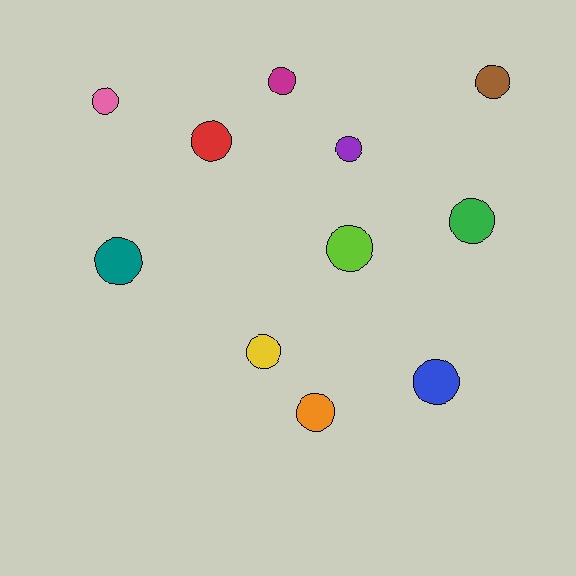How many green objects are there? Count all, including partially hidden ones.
There is 1 green object.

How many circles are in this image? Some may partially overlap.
There are 11 circles.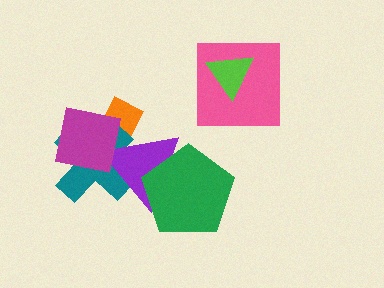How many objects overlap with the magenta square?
3 objects overlap with the magenta square.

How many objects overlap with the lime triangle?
1 object overlaps with the lime triangle.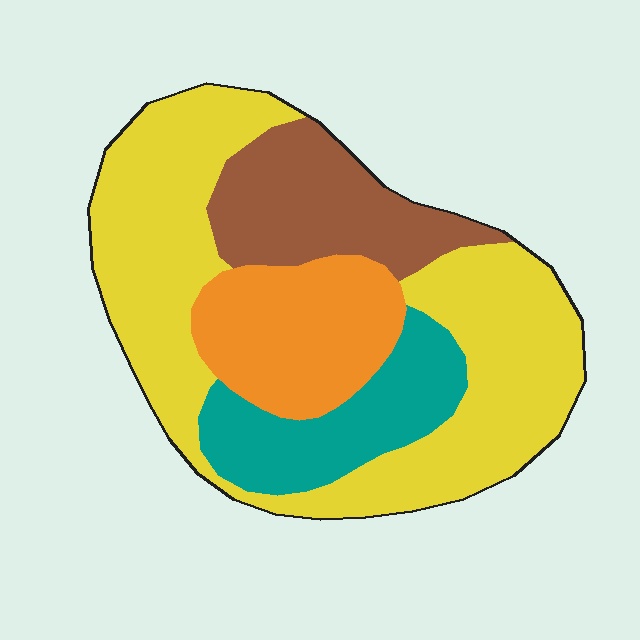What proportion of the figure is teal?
Teal takes up about one sixth (1/6) of the figure.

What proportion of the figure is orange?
Orange takes up about one sixth (1/6) of the figure.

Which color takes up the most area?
Yellow, at roughly 50%.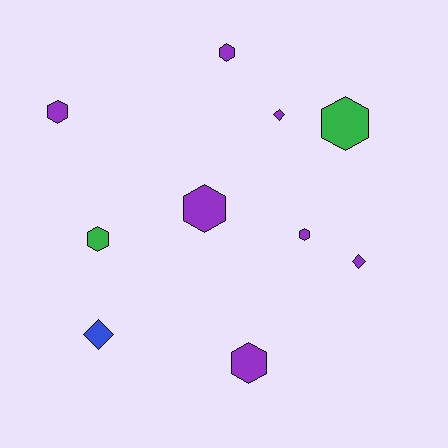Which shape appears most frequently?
Hexagon, with 7 objects.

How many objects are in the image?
There are 10 objects.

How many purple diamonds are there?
There are 2 purple diamonds.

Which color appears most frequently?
Purple, with 7 objects.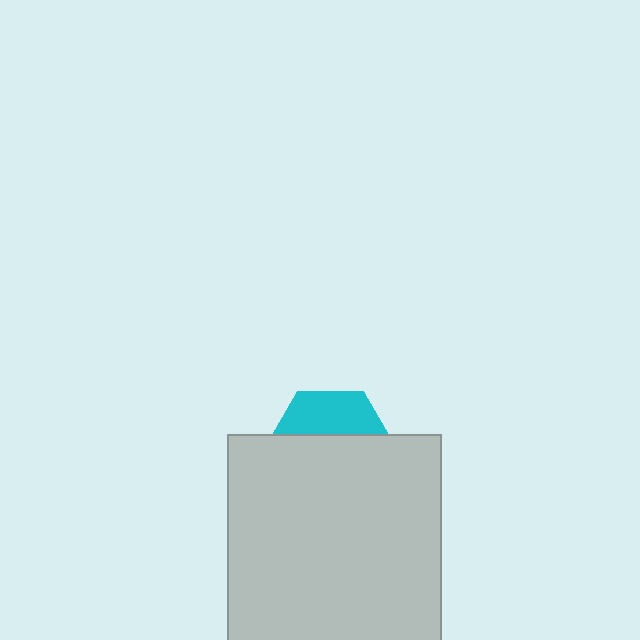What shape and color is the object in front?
The object in front is a light gray square.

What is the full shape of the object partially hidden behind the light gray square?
The partially hidden object is a cyan hexagon.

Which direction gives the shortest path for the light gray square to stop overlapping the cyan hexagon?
Moving down gives the shortest separation.